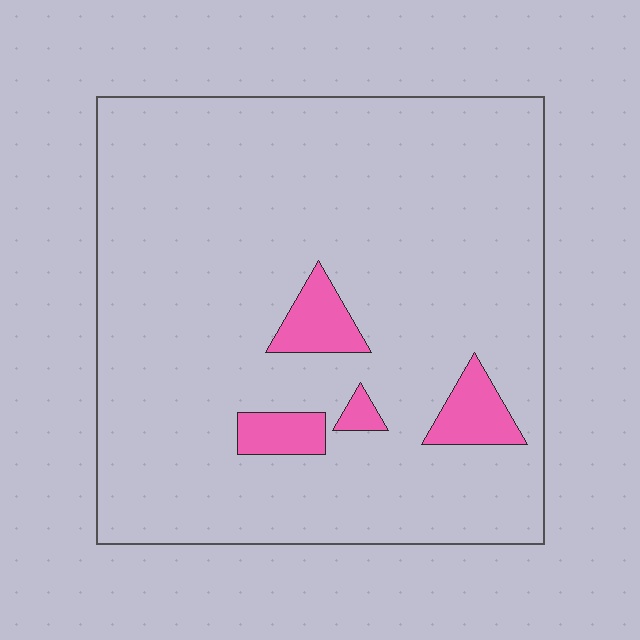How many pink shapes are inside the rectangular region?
4.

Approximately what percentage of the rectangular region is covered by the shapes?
Approximately 10%.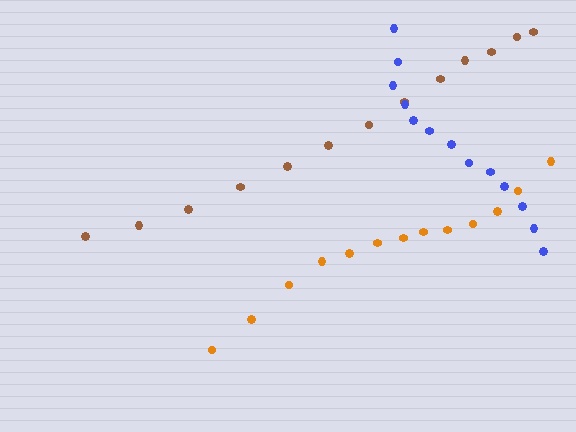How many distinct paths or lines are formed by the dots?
There are 3 distinct paths.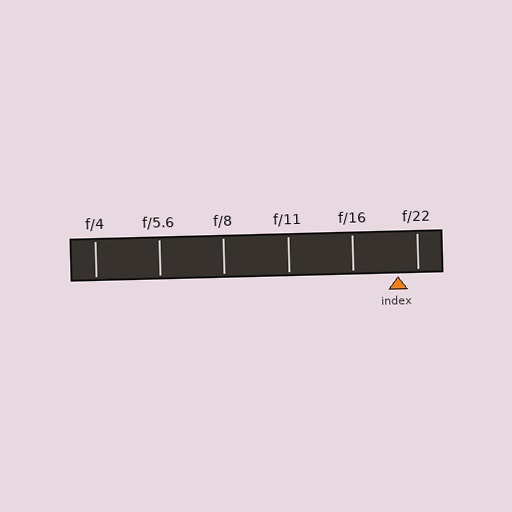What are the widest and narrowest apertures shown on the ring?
The widest aperture shown is f/4 and the narrowest is f/22.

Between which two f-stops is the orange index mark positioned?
The index mark is between f/16 and f/22.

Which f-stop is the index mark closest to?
The index mark is closest to f/22.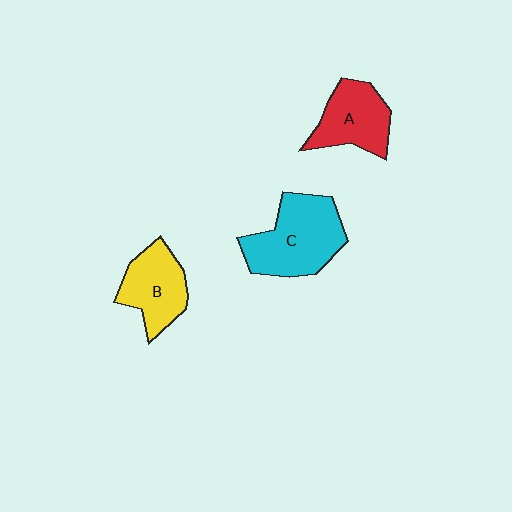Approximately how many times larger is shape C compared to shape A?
Approximately 1.4 times.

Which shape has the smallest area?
Shape A (red).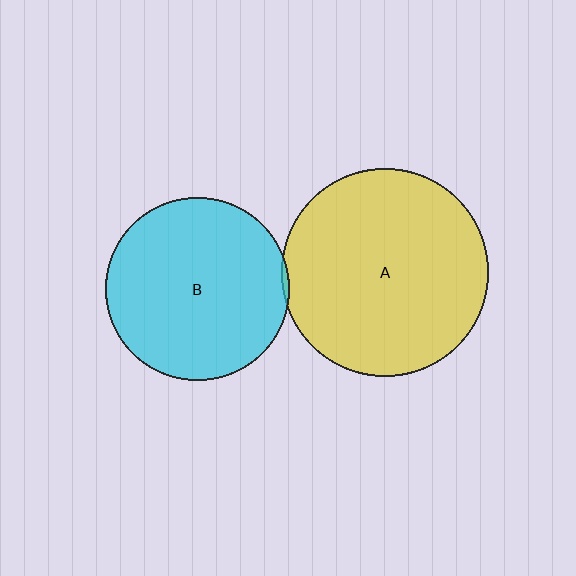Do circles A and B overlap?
Yes.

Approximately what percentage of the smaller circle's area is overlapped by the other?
Approximately 5%.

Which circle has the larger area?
Circle A (yellow).